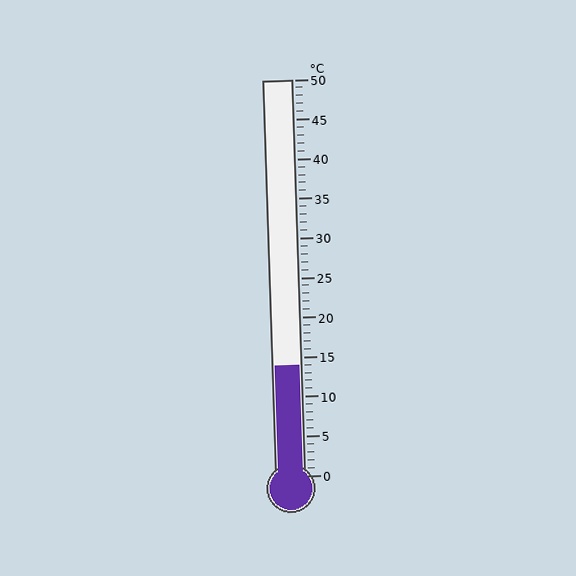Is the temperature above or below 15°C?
The temperature is below 15°C.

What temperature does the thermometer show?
The thermometer shows approximately 14°C.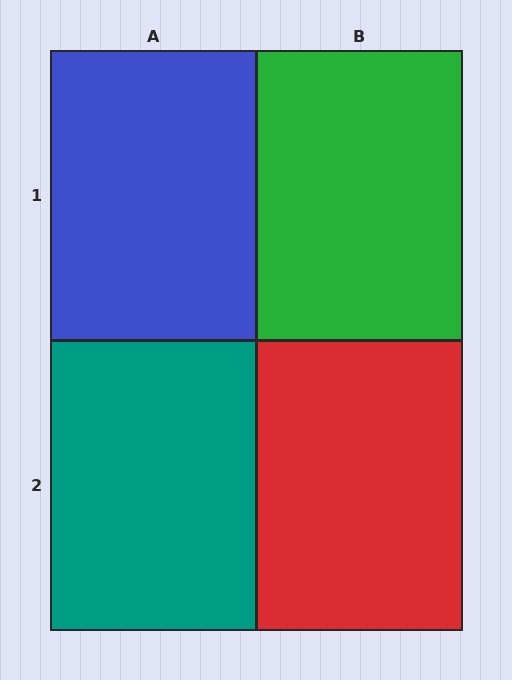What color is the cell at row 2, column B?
Red.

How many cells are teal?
1 cell is teal.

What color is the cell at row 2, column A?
Teal.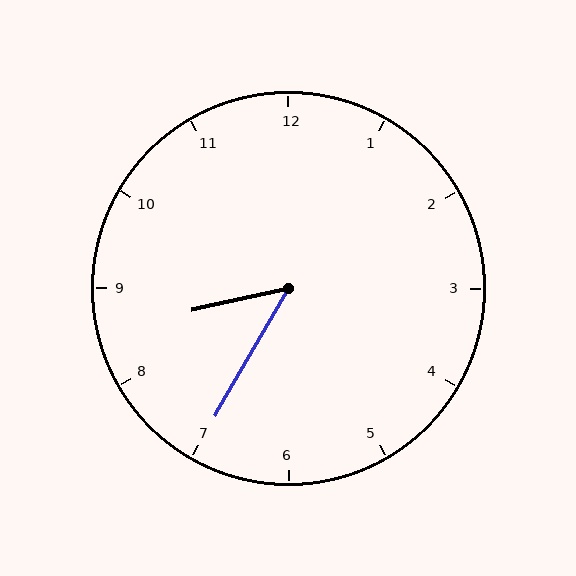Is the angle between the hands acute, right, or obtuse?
It is acute.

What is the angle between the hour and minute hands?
Approximately 48 degrees.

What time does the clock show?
8:35.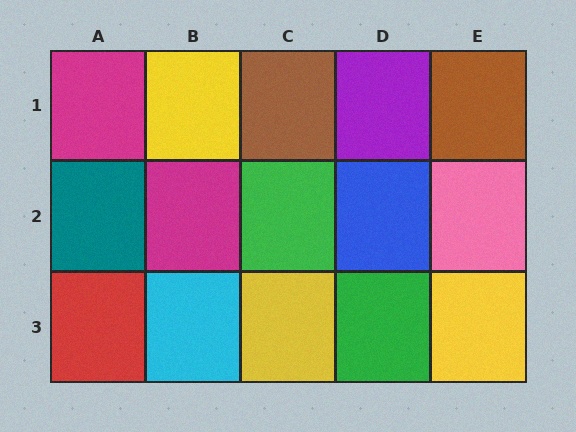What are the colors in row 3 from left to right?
Red, cyan, yellow, green, yellow.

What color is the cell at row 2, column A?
Teal.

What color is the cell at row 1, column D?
Purple.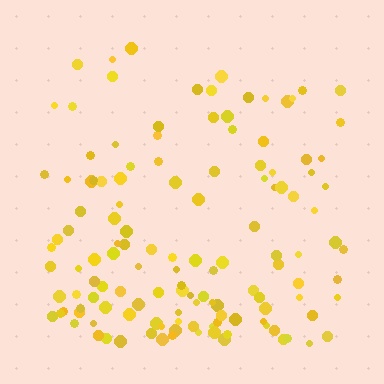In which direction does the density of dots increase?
From top to bottom, with the bottom side densest.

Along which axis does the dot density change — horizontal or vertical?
Vertical.